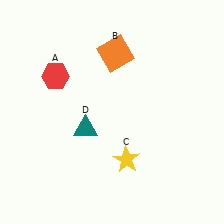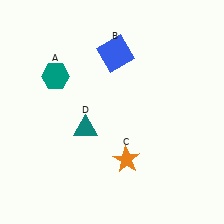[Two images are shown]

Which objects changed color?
A changed from red to teal. B changed from orange to blue. C changed from yellow to orange.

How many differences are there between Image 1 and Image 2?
There are 3 differences between the two images.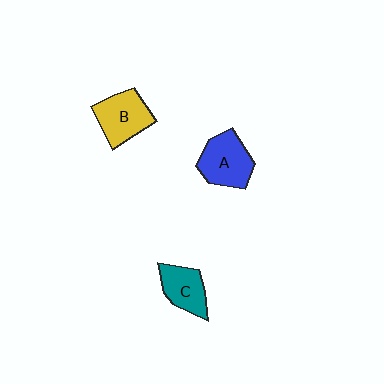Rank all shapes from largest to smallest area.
From largest to smallest: A (blue), B (yellow), C (teal).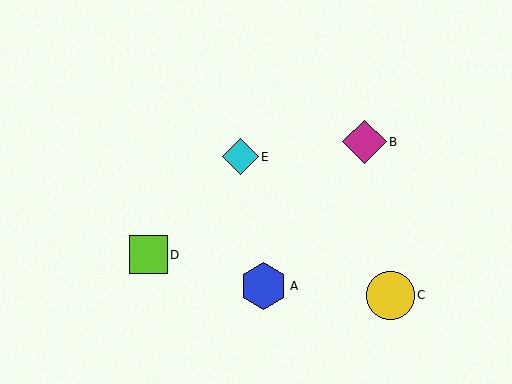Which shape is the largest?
The yellow circle (labeled C) is the largest.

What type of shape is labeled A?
Shape A is a blue hexagon.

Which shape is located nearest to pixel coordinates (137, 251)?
The lime square (labeled D) at (149, 255) is nearest to that location.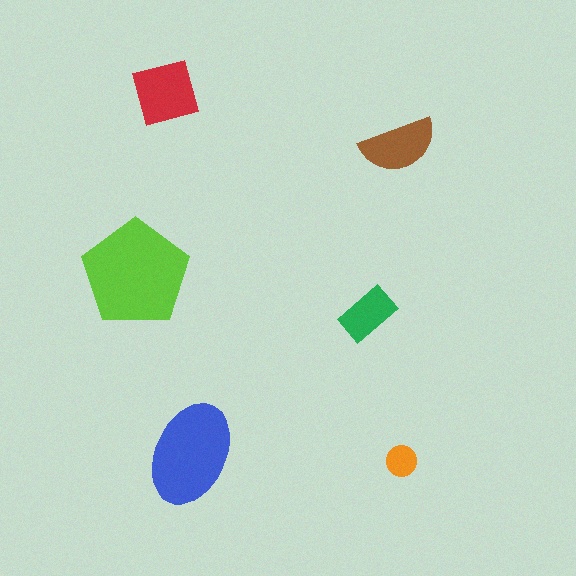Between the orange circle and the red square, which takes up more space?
The red square.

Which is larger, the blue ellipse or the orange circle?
The blue ellipse.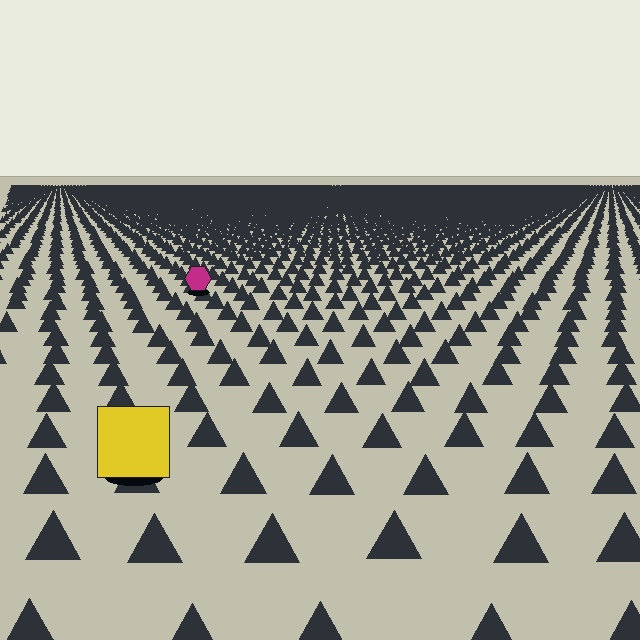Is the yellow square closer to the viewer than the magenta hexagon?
Yes. The yellow square is closer — you can tell from the texture gradient: the ground texture is coarser near it.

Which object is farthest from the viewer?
The magenta hexagon is farthest from the viewer. It appears smaller and the ground texture around it is denser.